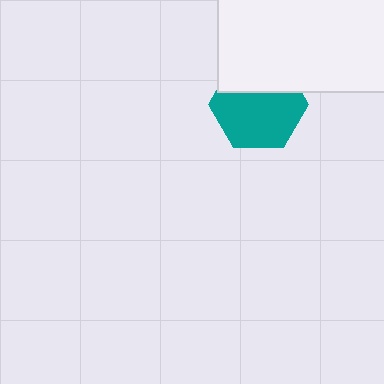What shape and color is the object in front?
The object in front is a white rectangle.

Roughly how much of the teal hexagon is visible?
About half of it is visible (roughly 65%).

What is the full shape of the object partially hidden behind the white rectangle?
The partially hidden object is a teal hexagon.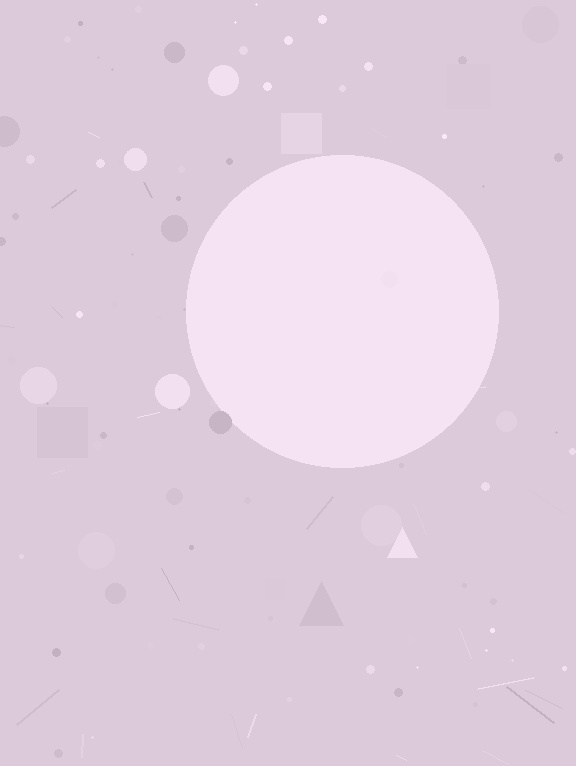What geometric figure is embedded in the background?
A circle is embedded in the background.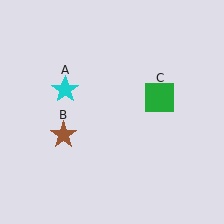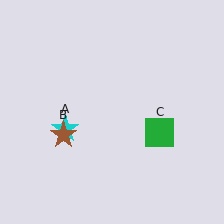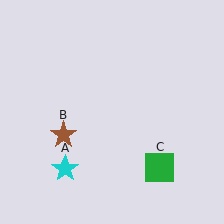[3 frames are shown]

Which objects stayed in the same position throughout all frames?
Brown star (object B) remained stationary.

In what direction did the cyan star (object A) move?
The cyan star (object A) moved down.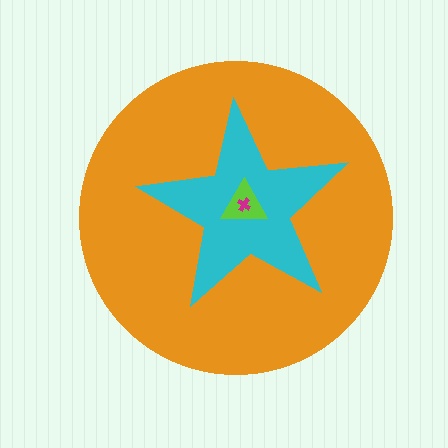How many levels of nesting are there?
4.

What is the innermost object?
The magenta cross.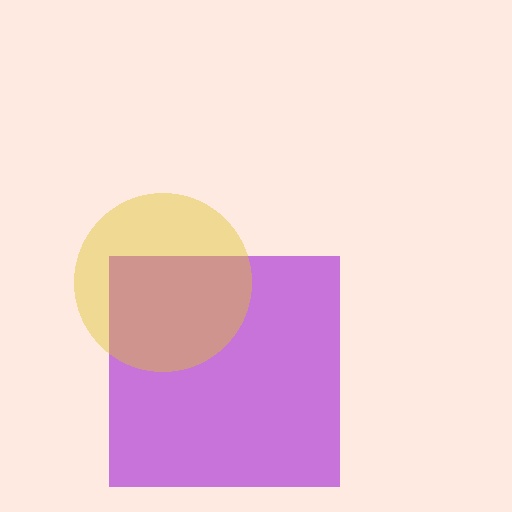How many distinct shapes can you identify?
There are 2 distinct shapes: a purple square, a yellow circle.